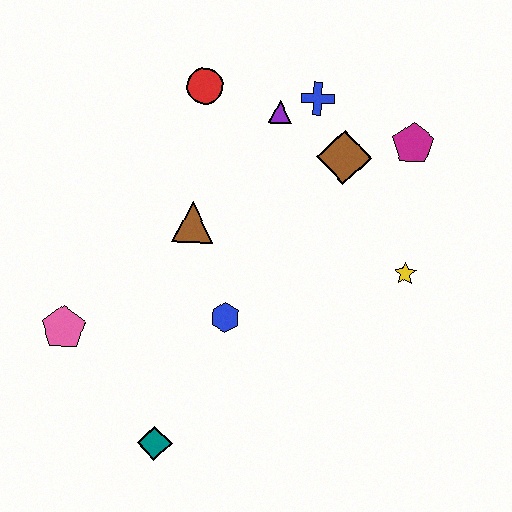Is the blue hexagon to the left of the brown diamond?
Yes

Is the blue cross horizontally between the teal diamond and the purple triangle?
No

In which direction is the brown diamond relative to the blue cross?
The brown diamond is below the blue cross.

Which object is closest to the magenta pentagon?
The brown diamond is closest to the magenta pentagon.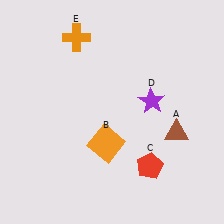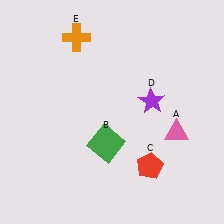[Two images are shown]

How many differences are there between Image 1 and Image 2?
There are 2 differences between the two images.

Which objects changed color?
A changed from brown to pink. B changed from orange to green.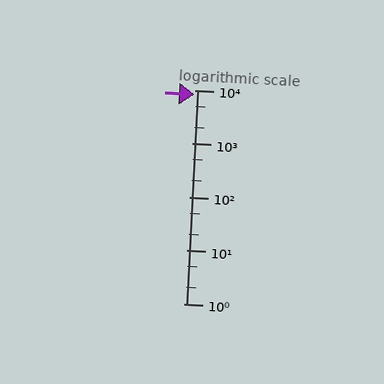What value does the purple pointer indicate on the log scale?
The pointer indicates approximately 8100.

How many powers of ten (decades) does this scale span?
The scale spans 4 decades, from 1 to 10000.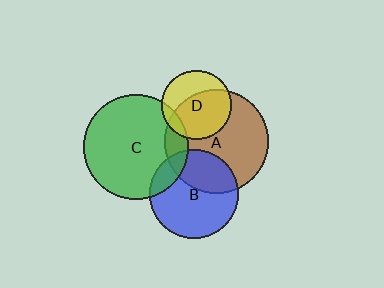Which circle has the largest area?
Circle C (green).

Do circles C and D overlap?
Yes.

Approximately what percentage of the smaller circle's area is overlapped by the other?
Approximately 10%.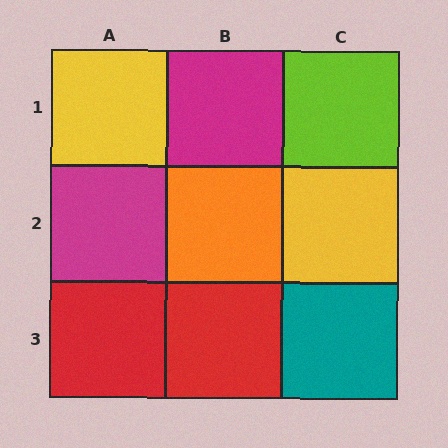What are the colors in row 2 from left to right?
Magenta, orange, yellow.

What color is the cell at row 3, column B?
Red.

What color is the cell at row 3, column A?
Red.